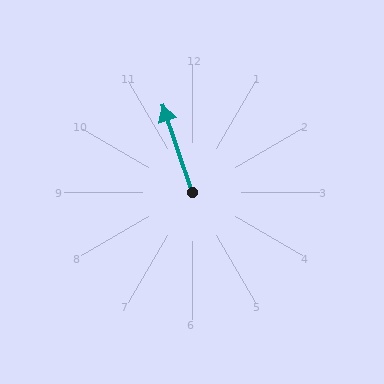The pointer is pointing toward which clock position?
Roughly 11 o'clock.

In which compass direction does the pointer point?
North.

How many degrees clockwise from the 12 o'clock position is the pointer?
Approximately 341 degrees.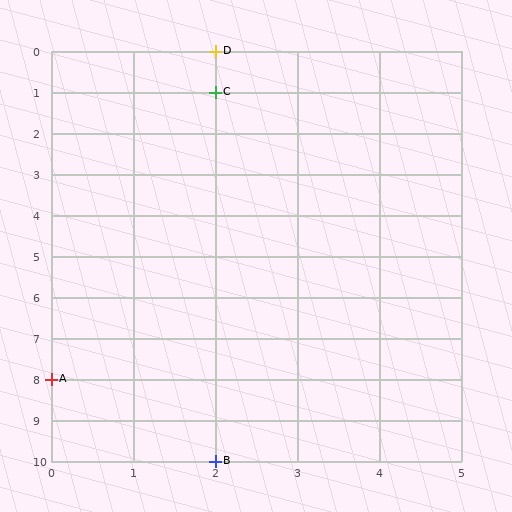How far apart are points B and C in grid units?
Points B and C are 9 rows apart.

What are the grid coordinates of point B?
Point B is at grid coordinates (2, 10).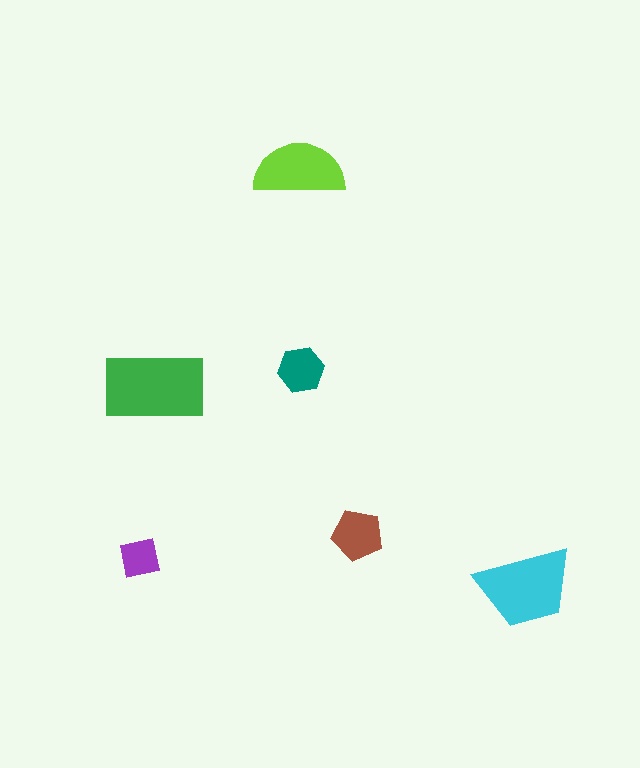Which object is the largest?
The green rectangle.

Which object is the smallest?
The purple square.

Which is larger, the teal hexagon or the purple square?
The teal hexagon.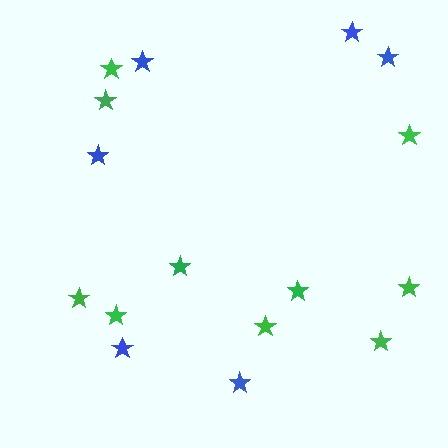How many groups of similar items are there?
There are 2 groups: one group of green stars (10) and one group of blue stars (6).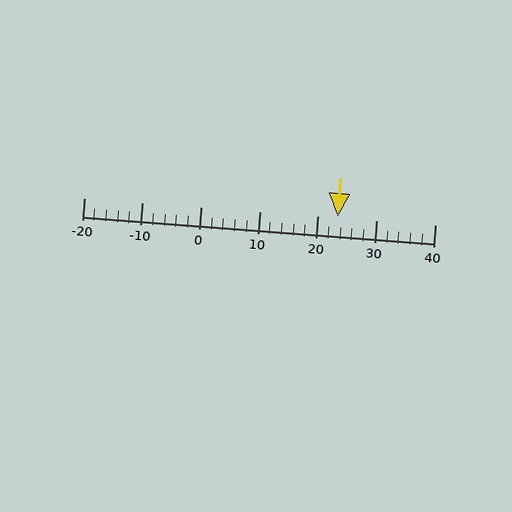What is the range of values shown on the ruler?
The ruler shows values from -20 to 40.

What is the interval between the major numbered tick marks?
The major tick marks are spaced 10 units apart.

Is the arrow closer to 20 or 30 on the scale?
The arrow is closer to 20.